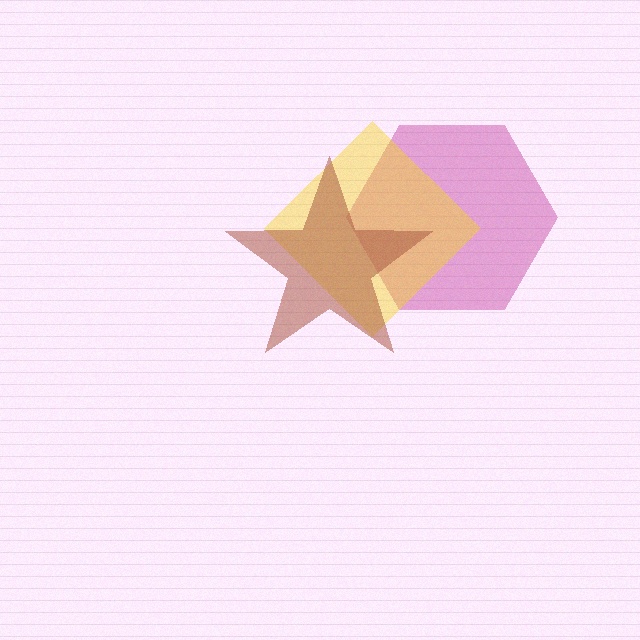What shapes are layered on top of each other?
The layered shapes are: a magenta hexagon, a yellow diamond, a brown star.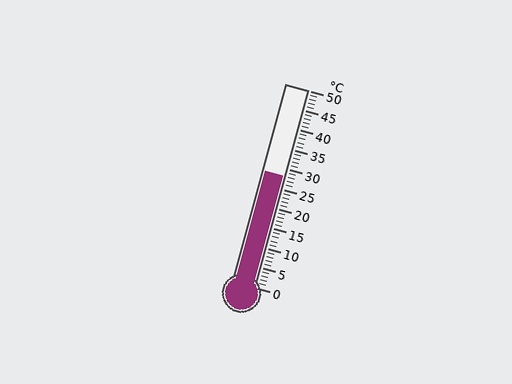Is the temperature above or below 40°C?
The temperature is below 40°C.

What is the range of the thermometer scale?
The thermometer scale ranges from 0°C to 50°C.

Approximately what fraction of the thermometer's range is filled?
The thermometer is filled to approximately 55% of its range.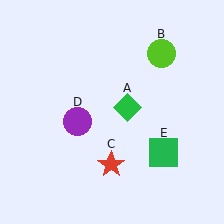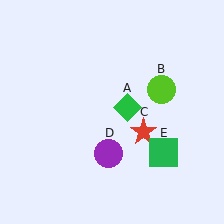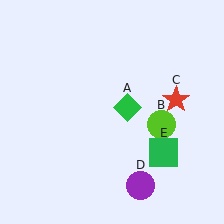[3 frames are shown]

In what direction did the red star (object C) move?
The red star (object C) moved up and to the right.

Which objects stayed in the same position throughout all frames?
Green diamond (object A) and green square (object E) remained stationary.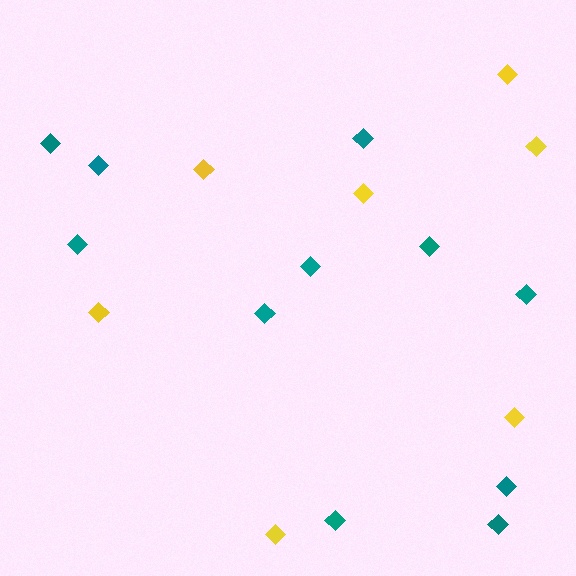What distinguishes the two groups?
There are 2 groups: one group of yellow diamonds (7) and one group of teal diamonds (11).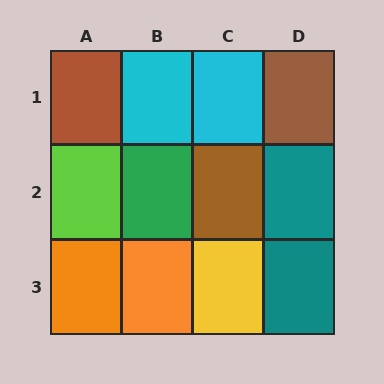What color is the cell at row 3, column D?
Teal.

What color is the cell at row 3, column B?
Orange.